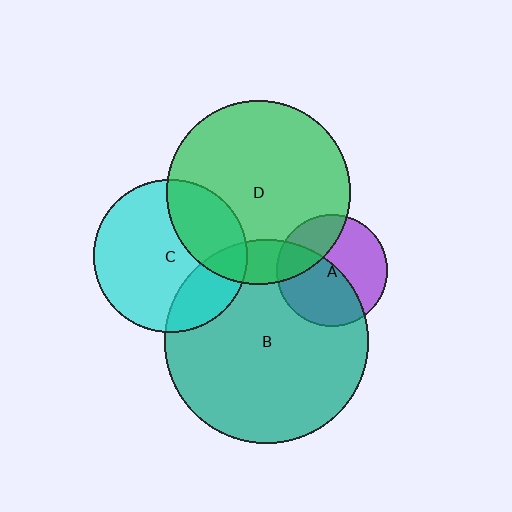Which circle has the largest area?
Circle B (teal).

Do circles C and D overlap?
Yes.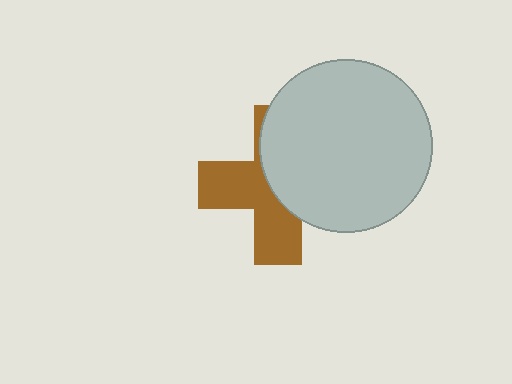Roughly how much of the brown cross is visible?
About half of it is visible (roughly 50%).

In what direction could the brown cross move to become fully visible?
The brown cross could move left. That would shift it out from behind the light gray circle entirely.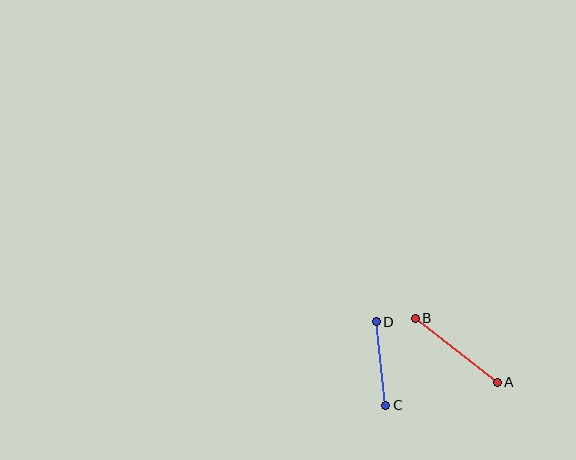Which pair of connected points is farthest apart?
Points A and B are farthest apart.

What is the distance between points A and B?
The distance is approximately 104 pixels.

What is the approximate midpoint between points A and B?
The midpoint is at approximately (456, 350) pixels.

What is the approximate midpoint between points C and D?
The midpoint is at approximately (381, 363) pixels.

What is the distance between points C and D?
The distance is approximately 84 pixels.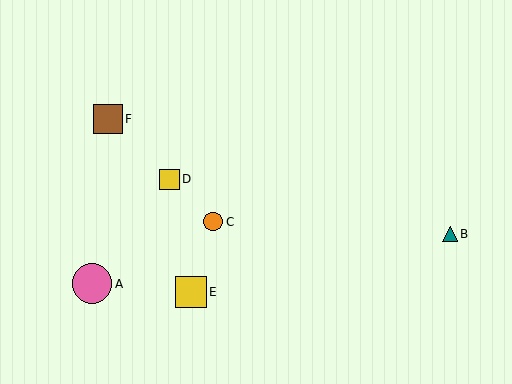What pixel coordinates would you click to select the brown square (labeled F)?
Click at (108, 119) to select the brown square F.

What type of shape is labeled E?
Shape E is a yellow square.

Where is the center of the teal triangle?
The center of the teal triangle is at (450, 234).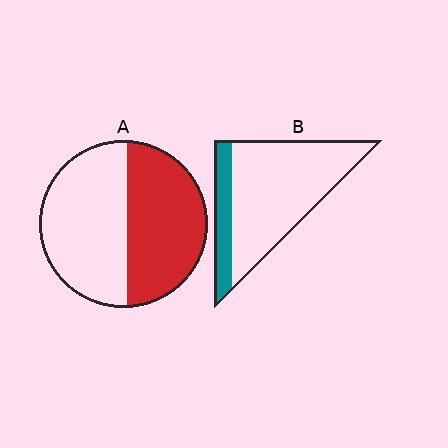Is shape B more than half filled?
No.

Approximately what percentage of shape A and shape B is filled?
A is approximately 45% and B is approximately 20%.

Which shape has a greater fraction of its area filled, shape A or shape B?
Shape A.